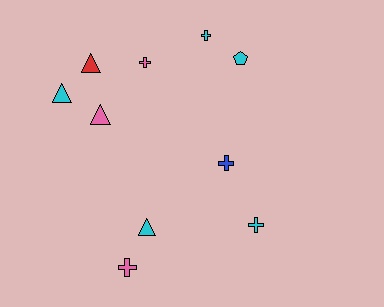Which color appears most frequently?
Cyan, with 5 objects.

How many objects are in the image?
There are 10 objects.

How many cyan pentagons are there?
There is 1 cyan pentagon.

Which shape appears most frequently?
Cross, with 5 objects.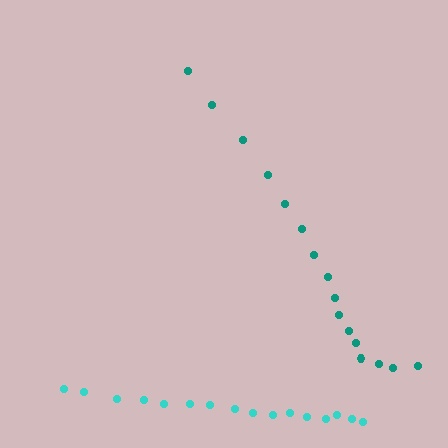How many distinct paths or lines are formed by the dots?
There are 2 distinct paths.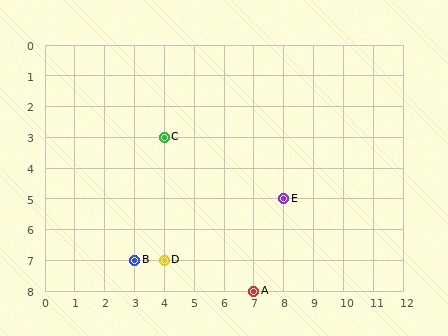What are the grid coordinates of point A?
Point A is at grid coordinates (7, 8).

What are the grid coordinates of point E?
Point E is at grid coordinates (8, 5).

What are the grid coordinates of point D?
Point D is at grid coordinates (4, 7).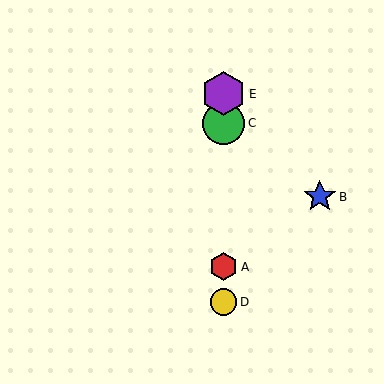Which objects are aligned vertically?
Objects A, C, D, E are aligned vertically.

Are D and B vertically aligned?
No, D is at x≈224 and B is at x≈320.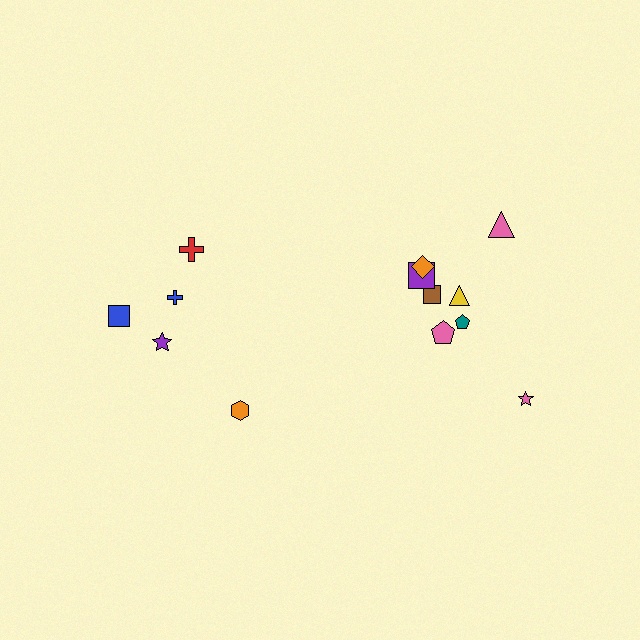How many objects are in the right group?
There are 8 objects.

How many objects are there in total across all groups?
There are 13 objects.